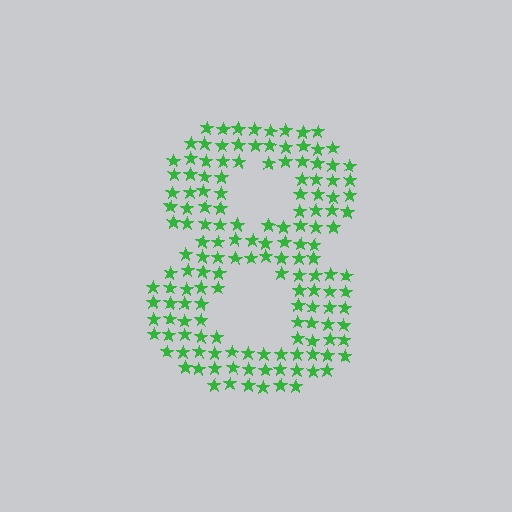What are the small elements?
The small elements are stars.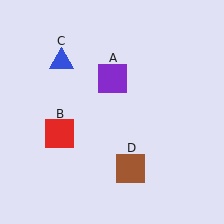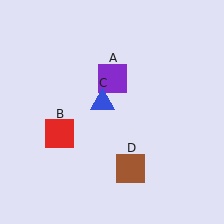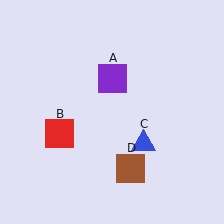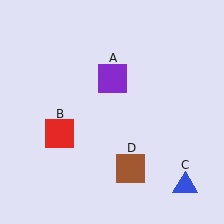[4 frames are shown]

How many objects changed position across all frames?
1 object changed position: blue triangle (object C).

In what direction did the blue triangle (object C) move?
The blue triangle (object C) moved down and to the right.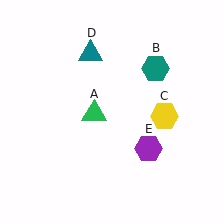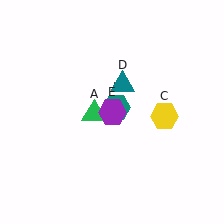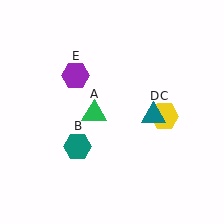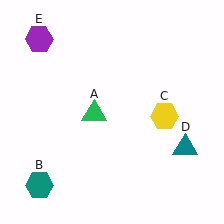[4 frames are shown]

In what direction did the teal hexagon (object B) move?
The teal hexagon (object B) moved down and to the left.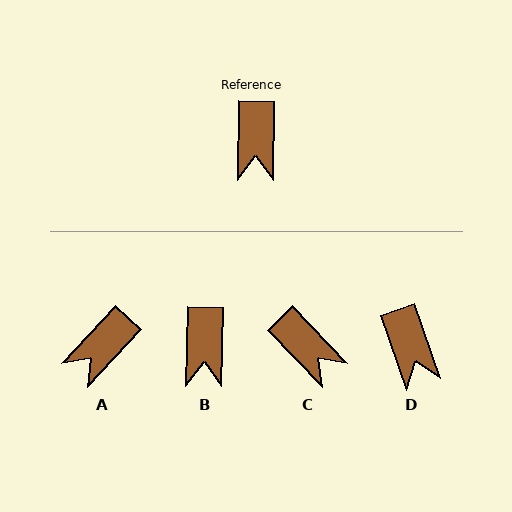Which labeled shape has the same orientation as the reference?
B.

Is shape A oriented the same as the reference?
No, it is off by about 42 degrees.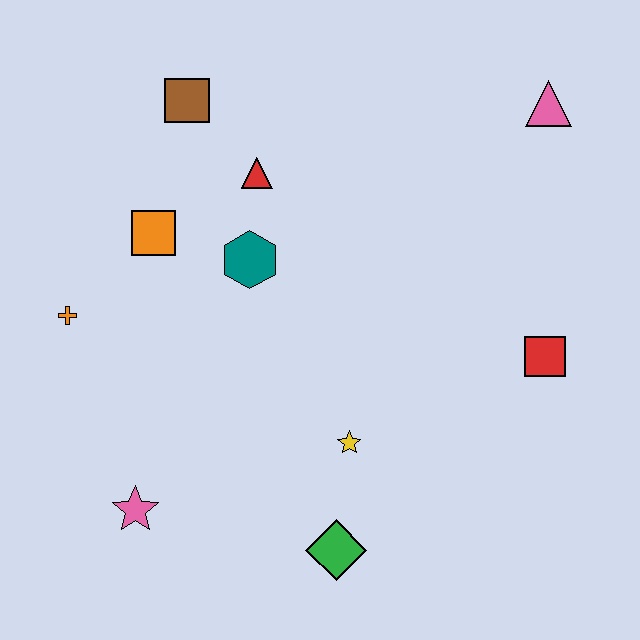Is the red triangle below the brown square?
Yes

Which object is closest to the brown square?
The red triangle is closest to the brown square.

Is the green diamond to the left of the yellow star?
Yes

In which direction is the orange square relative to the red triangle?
The orange square is to the left of the red triangle.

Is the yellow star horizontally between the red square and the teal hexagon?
Yes